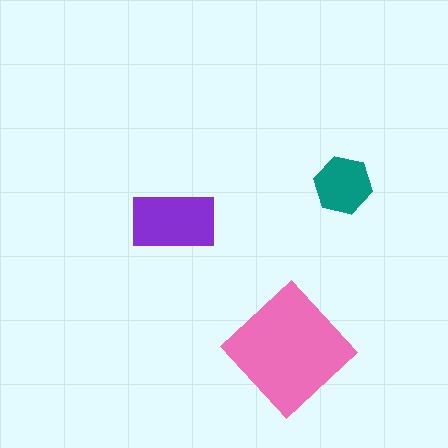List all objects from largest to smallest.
The pink diamond, the purple rectangle, the teal hexagon.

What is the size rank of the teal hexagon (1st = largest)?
3rd.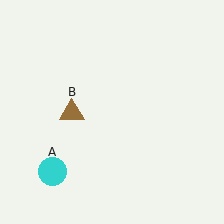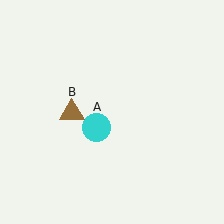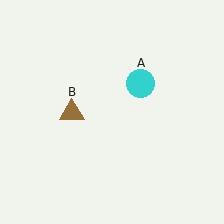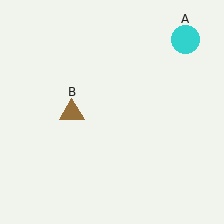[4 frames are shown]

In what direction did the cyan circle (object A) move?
The cyan circle (object A) moved up and to the right.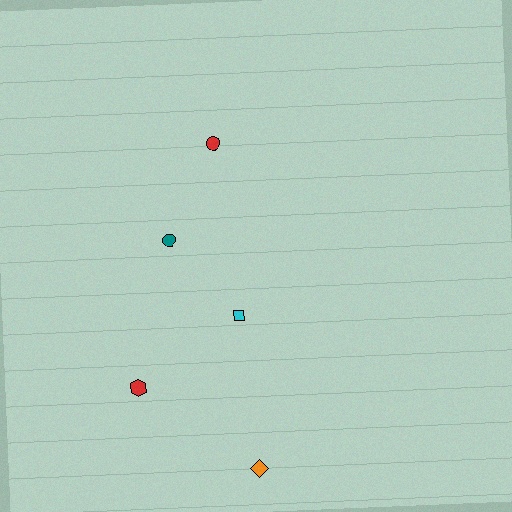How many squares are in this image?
There is 1 square.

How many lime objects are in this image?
There are no lime objects.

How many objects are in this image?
There are 5 objects.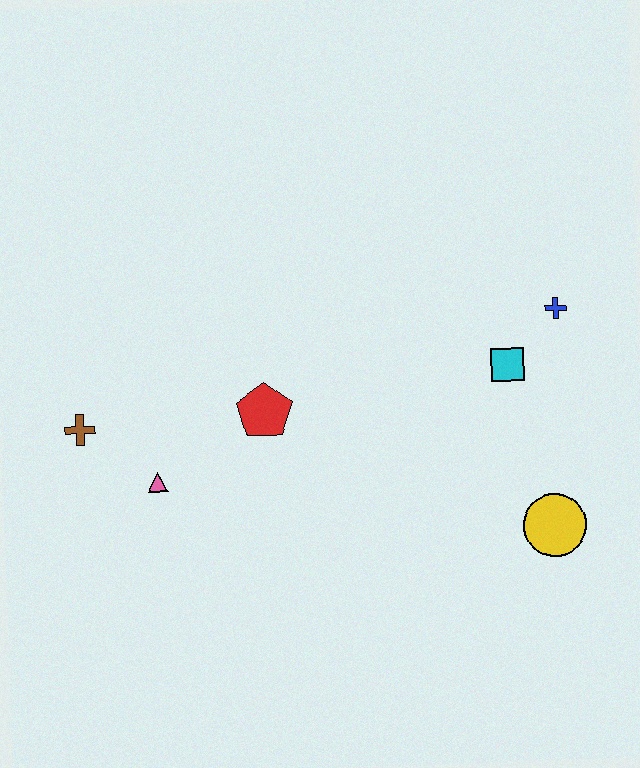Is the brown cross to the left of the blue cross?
Yes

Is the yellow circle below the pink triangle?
Yes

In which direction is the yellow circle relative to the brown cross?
The yellow circle is to the right of the brown cross.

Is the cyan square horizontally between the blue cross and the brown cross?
Yes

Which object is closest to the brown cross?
The pink triangle is closest to the brown cross.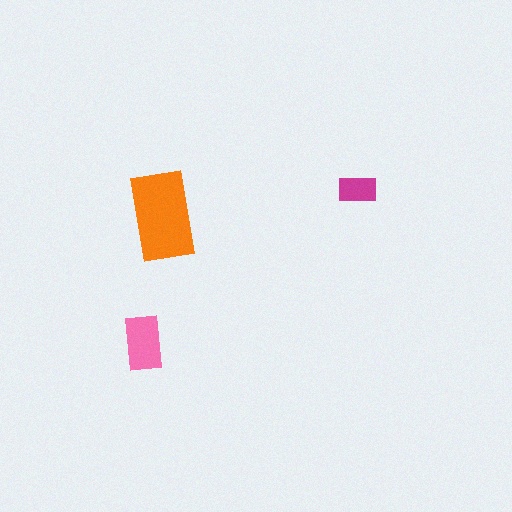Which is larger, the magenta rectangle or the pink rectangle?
The pink one.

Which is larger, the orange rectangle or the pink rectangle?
The orange one.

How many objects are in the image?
There are 3 objects in the image.